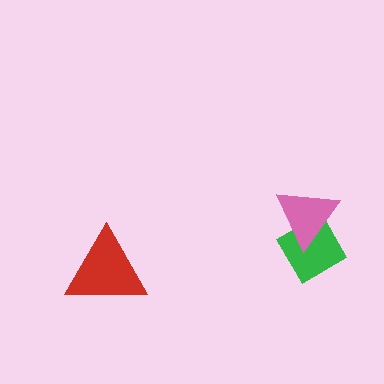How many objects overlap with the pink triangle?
1 object overlaps with the pink triangle.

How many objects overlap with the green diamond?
1 object overlaps with the green diamond.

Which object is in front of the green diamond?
The pink triangle is in front of the green diamond.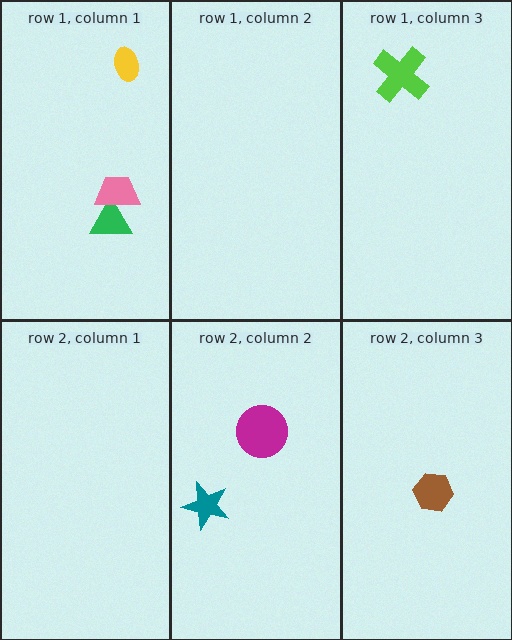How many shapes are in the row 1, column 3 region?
1.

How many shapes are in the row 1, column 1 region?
3.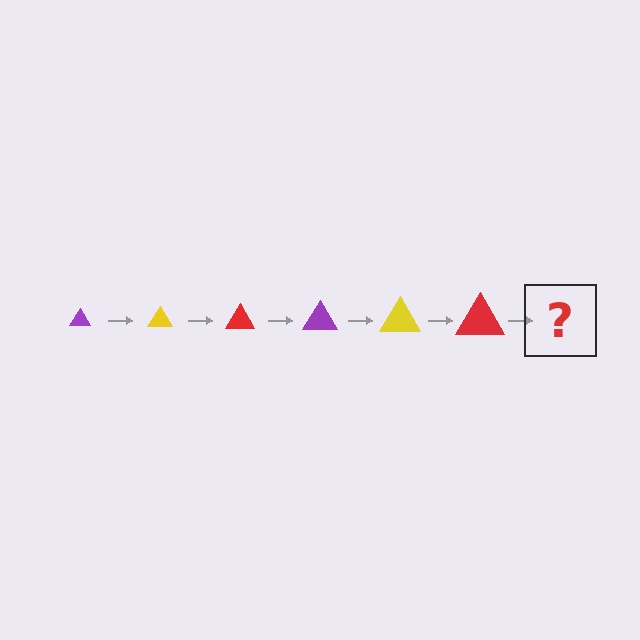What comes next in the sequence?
The next element should be a purple triangle, larger than the previous one.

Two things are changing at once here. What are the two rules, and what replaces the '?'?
The two rules are that the triangle grows larger each step and the color cycles through purple, yellow, and red. The '?' should be a purple triangle, larger than the previous one.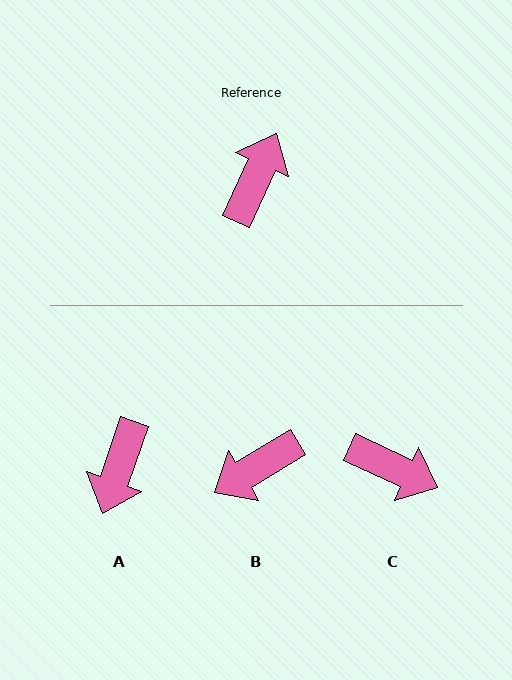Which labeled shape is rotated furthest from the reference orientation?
A, about 175 degrees away.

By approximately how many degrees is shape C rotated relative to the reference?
Approximately 90 degrees clockwise.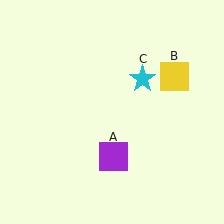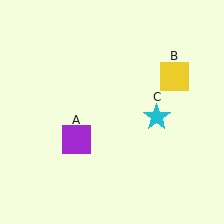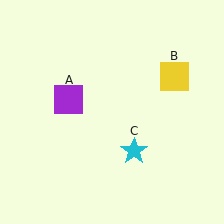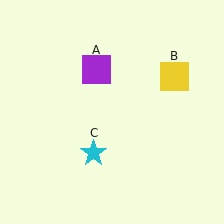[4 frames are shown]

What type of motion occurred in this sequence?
The purple square (object A), cyan star (object C) rotated clockwise around the center of the scene.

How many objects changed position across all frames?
2 objects changed position: purple square (object A), cyan star (object C).